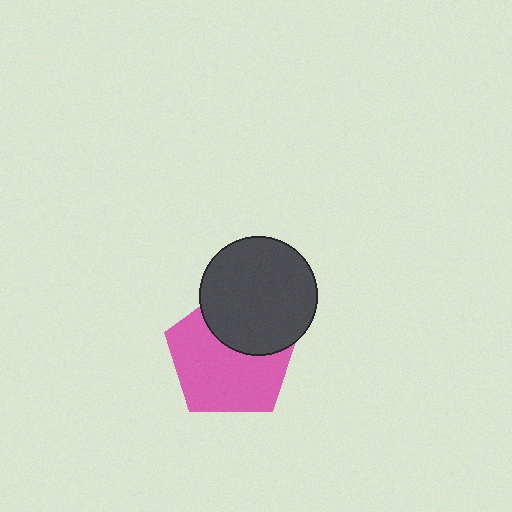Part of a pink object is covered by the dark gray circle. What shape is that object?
It is a pentagon.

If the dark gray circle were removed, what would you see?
You would see the complete pink pentagon.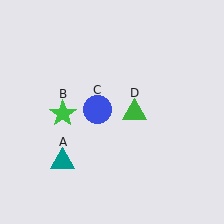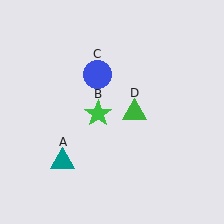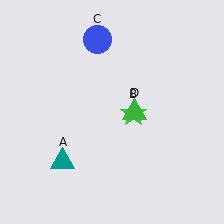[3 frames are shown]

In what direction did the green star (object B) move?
The green star (object B) moved right.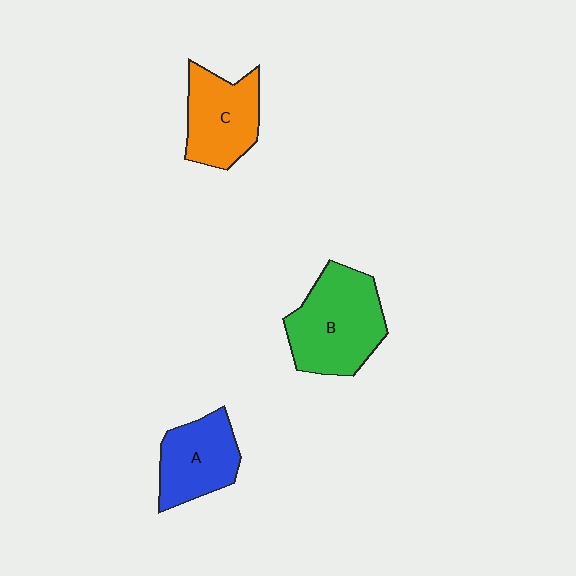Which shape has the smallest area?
Shape A (blue).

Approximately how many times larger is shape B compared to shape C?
Approximately 1.3 times.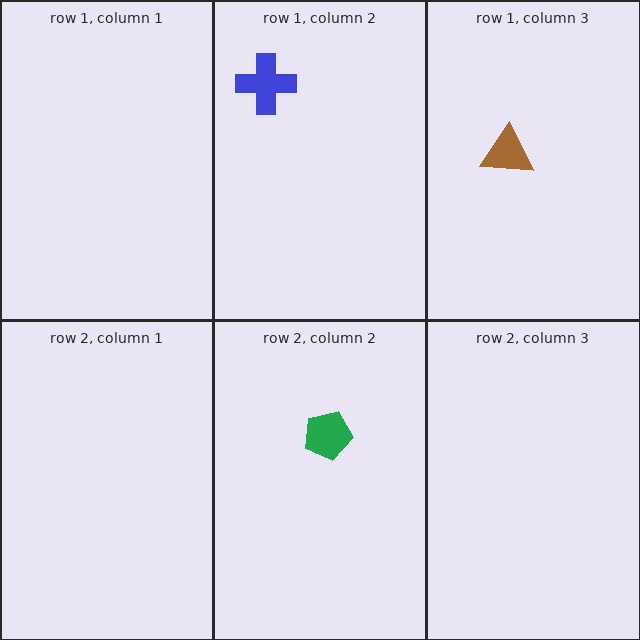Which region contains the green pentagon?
The row 2, column 2 region.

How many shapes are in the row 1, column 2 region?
1.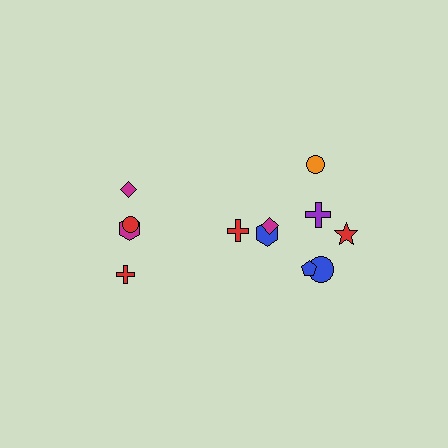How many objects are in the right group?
There are 7 objects.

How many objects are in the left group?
There are 5 objects.